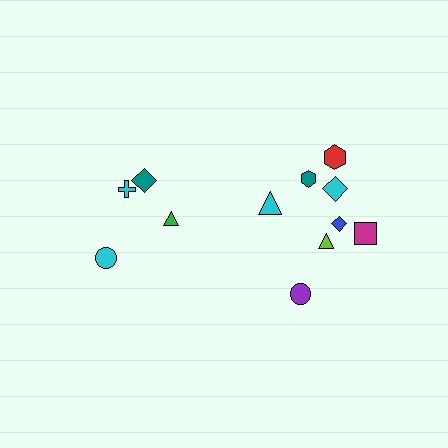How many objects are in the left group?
There are 4 objects.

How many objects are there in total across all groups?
There are 12 objects.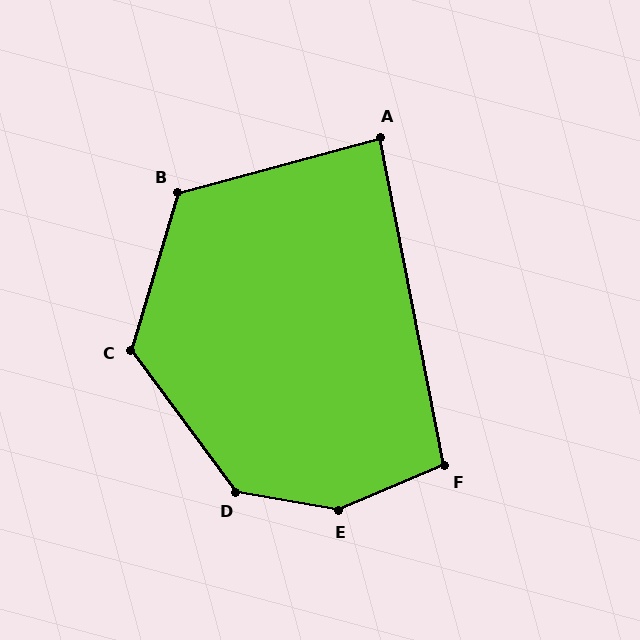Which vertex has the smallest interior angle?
A, at approximately 86 degrees.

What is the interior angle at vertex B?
Approximately 121 degrees (obtuse).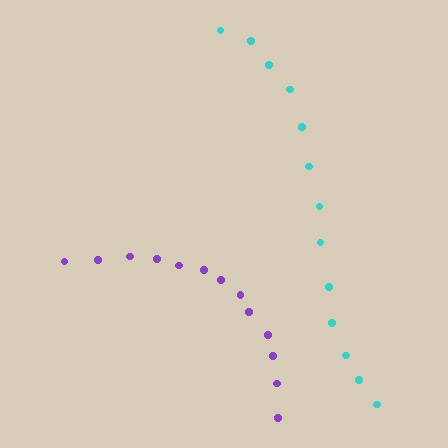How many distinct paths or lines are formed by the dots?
There are 2 distinct paths.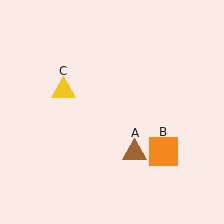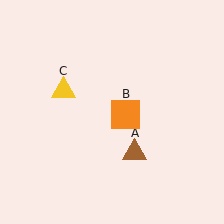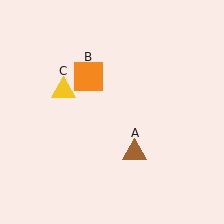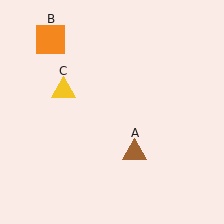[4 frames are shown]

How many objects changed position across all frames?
1 object changed position: orange square (object B).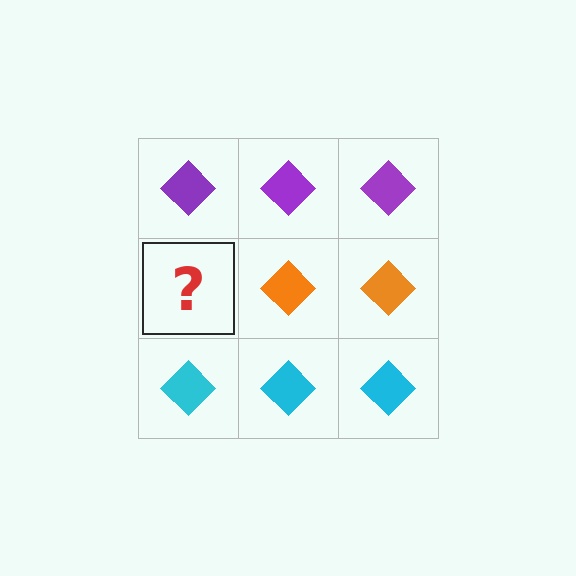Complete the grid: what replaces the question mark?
The question mark should be replaced with an orange diamond.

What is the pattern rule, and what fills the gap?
The rule is that each row has a consistent color. The gap should be filled with an orange diamond.